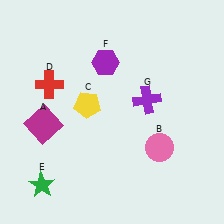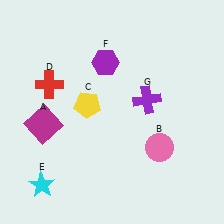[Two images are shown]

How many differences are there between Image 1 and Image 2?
There is 1 difference between the two images.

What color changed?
The star (E) changed from green in Image 1 to cyan in Image 2.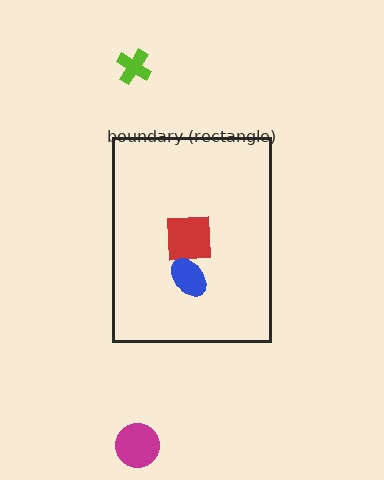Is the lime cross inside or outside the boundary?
Outside.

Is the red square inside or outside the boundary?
Inside.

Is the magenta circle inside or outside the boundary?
Outside.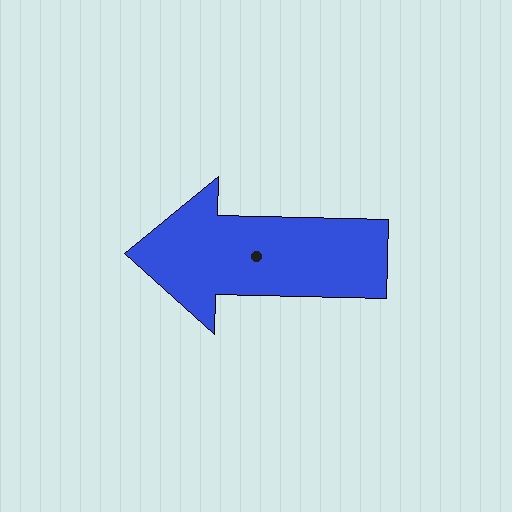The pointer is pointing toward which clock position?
Roughly 9 o'clock.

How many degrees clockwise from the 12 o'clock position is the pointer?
Approximately 271 degrees.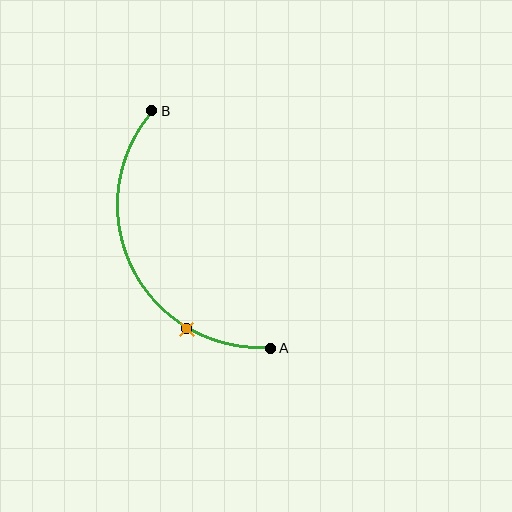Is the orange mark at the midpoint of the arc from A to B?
No. The orange mark lies on the arc but is closer to endpoint A. The arc midpoint would be at the point on the curve equidistant along the arc from both A and B.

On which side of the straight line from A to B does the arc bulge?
The arc bulges to the left of the straight line connecting A and B.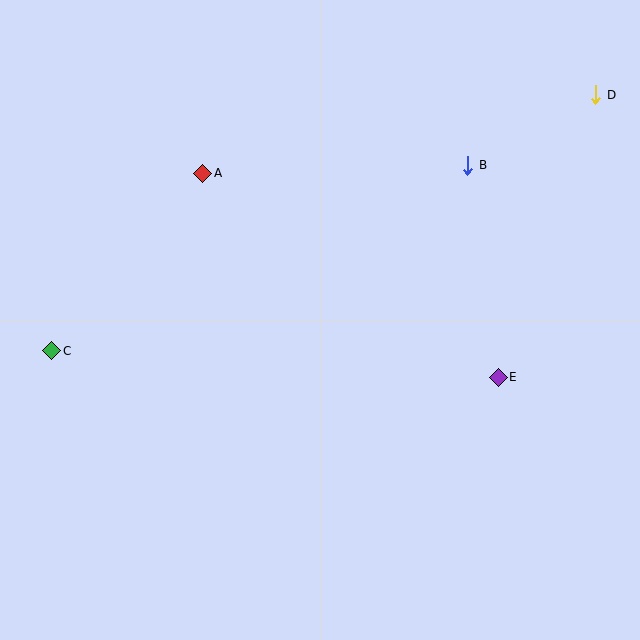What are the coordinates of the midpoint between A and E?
The midpoint between A and E is at (350, 275).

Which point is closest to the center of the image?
Point E at (498, 377) is closest to the center.